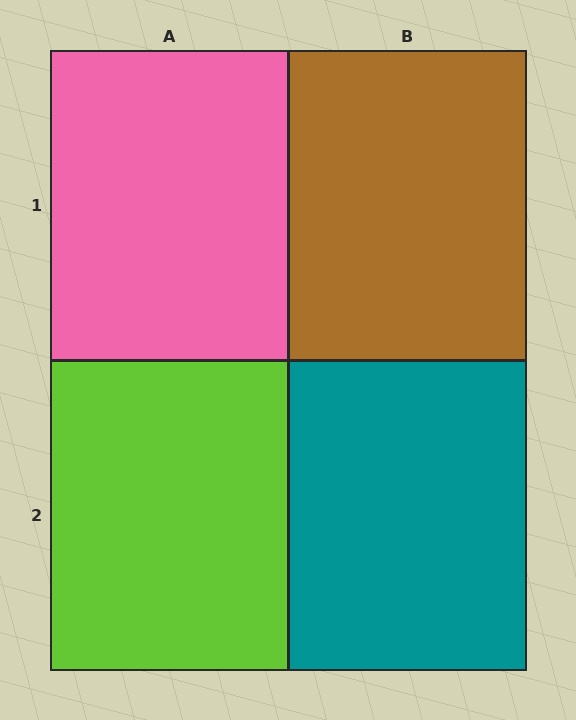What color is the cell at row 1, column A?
Pink.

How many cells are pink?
1 cell is pink.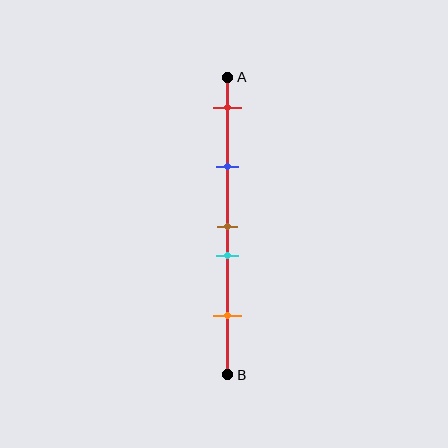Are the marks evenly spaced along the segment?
No, the marks are not evenly spaced.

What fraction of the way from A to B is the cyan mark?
The cyan mark is approximately 60% (0.6) of the way from A to B.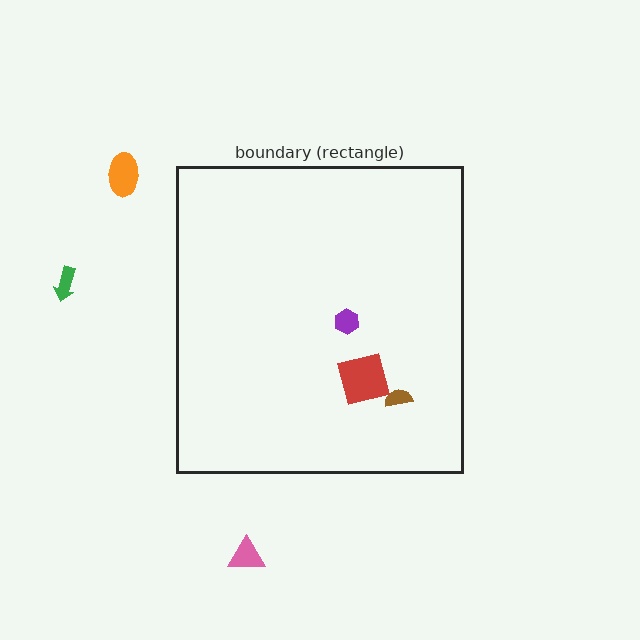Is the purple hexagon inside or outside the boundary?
Inside.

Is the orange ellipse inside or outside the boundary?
Outside.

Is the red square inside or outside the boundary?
Inside.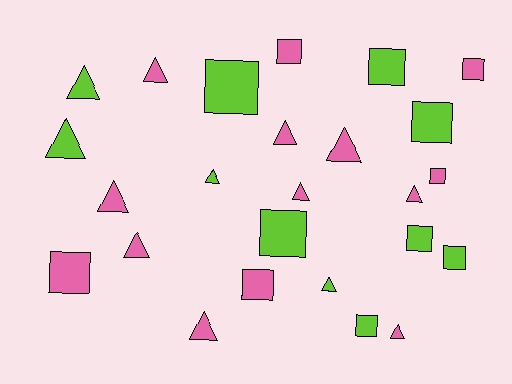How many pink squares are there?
There are 5 pink squares.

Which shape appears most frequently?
Triangle, with 13 objects.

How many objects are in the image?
There are 25 objects.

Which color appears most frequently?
Pink, with 14 objects.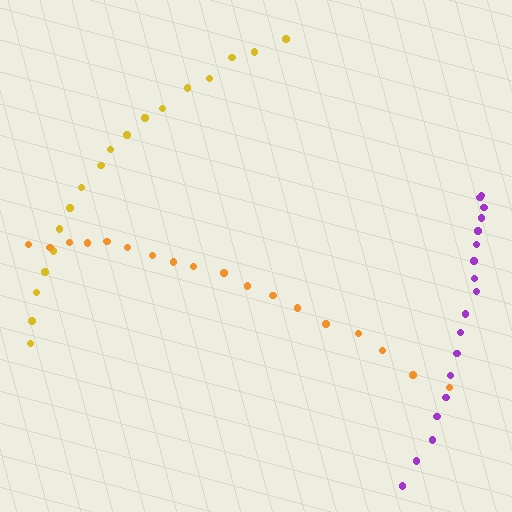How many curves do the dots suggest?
There are 3 distinct paths.